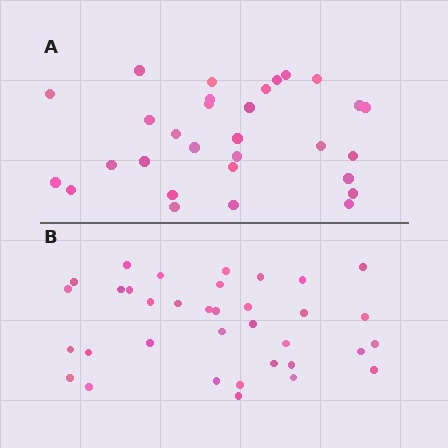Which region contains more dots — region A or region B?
Region B (the bottom region) has more dots.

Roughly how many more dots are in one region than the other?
Region B has about 5 more dots than region A.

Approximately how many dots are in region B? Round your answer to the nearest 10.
About 40 dots. (The exact count is 35, which rounds to 40.)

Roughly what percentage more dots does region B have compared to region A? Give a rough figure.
About 15% more.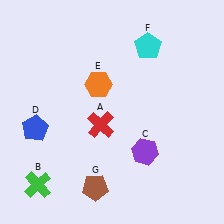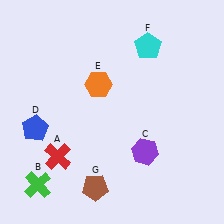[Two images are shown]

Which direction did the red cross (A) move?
The red cross (A) moved left.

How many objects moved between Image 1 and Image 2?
1 object moved between the two images.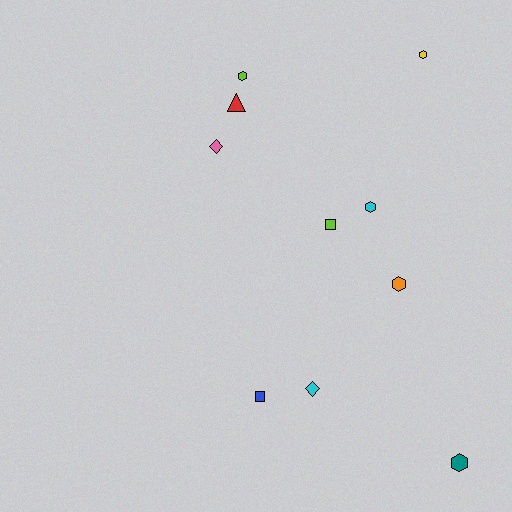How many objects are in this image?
There are 10 objects.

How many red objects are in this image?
There is 1 red object.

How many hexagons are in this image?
There are 5 hexagons.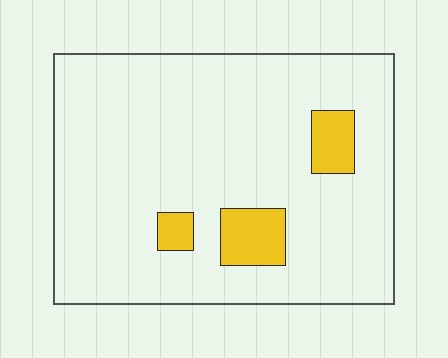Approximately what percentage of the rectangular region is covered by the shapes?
Approximately 10%.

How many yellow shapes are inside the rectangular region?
3.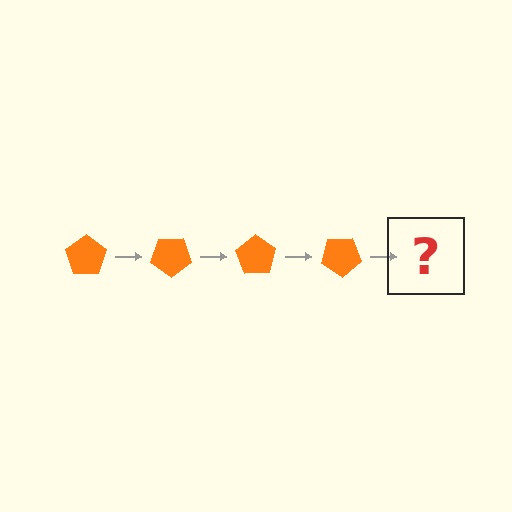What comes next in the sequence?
The next element should be an orange pentagon rotated 140 degrees.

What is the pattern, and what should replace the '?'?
The pattern is that the pentagon rotates 35 degrees each step. The '?' should be an orange pentagon rotated 140 degrees.